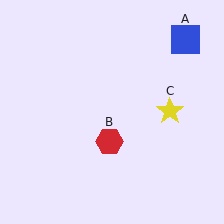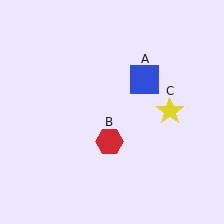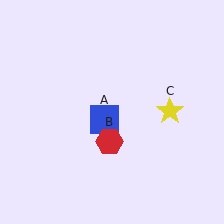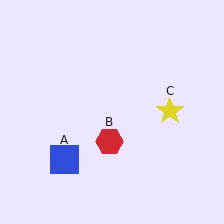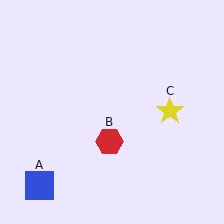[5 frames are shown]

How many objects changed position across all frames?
1 object changed position: blue square (object A).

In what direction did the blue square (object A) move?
The blue square (object A) moved down and to the left.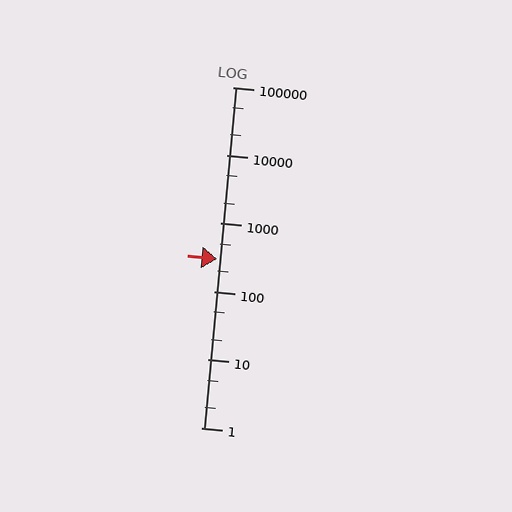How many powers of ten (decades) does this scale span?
The scale spans 5 decades, from 1 to 100000.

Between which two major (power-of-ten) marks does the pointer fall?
The pointer is between 100 and 1000.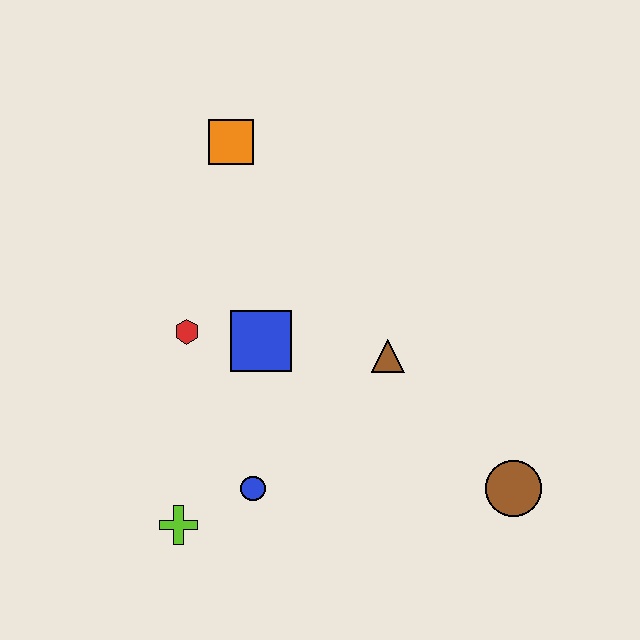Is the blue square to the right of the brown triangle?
No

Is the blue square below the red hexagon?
Yes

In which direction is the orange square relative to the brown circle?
The orange square is above the brown circle.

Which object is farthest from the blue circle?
The orange square is farthest from the blue circle.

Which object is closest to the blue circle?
The lime cross is closest to the blue circle.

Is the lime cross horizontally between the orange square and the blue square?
No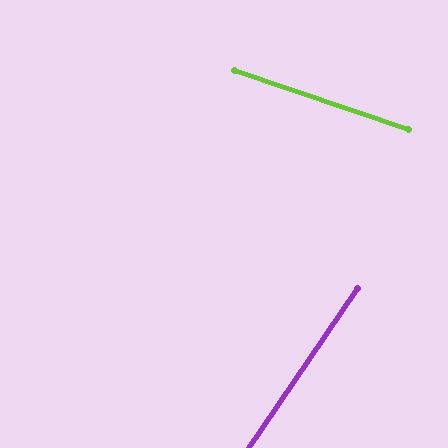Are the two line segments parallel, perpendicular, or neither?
Neither parallel nor perpendicular — they differ by about 74°.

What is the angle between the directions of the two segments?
Approximately 74 degrees.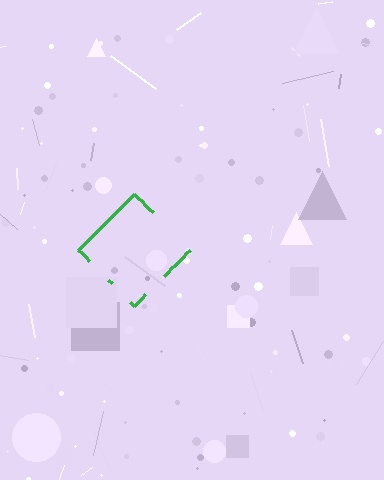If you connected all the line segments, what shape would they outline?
They would outline a diamond.